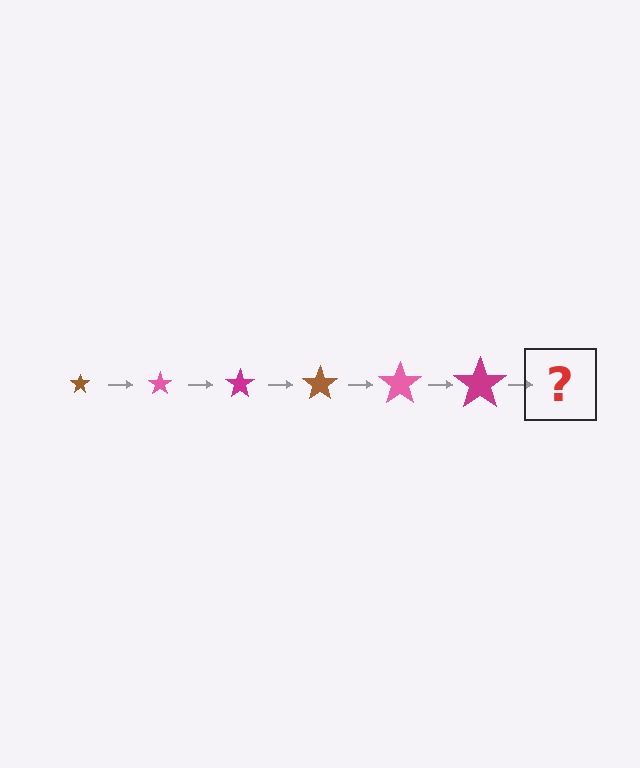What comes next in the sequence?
The next element should be a brown star, larger than the previous one.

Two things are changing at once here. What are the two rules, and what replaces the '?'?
The two rules are that the star grows larger each step and the color cycles through brown, pink, and magenta. The '?' should be a brown star, larger than the previous one.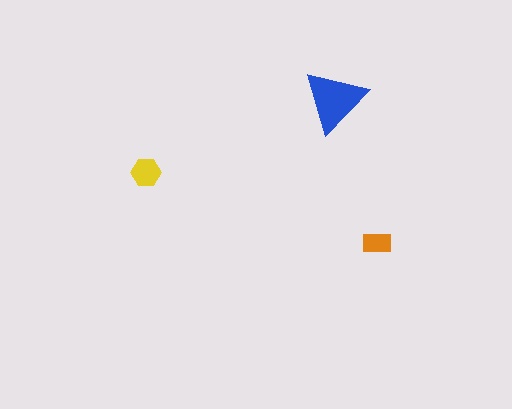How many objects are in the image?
There are 3 objects in the image.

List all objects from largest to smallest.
The blue triangle, the yellow hexagon, the orange rectangle.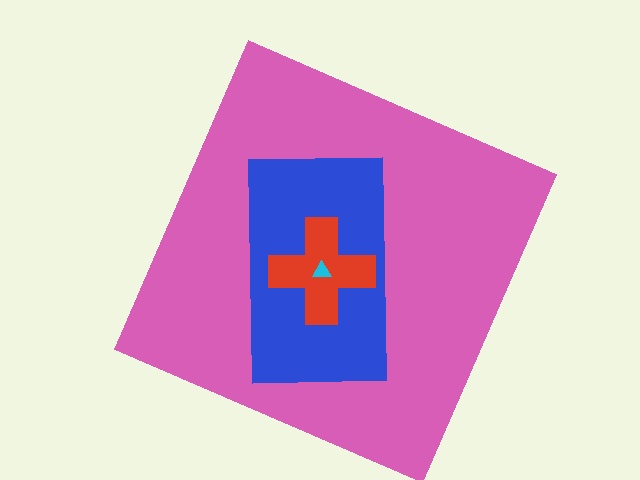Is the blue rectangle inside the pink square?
Yes.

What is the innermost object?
The cyan triangle.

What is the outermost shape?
The pink square.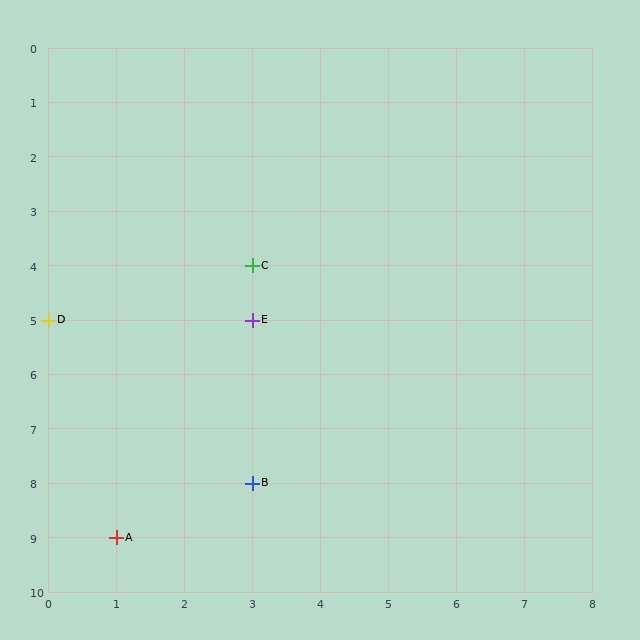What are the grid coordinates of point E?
Point E is at grid coordinates (3, 5).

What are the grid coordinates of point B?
Point B is at grid coordinates (3, 8).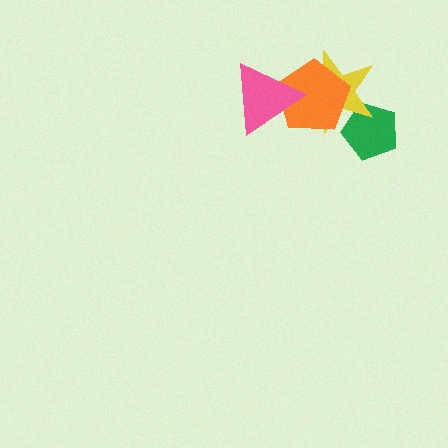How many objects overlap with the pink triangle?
2 objects overlap with the pink triangle.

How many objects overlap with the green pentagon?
1 object overlaps with the green pentagon.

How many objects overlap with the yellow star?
3 objects overlap with the yellow star.